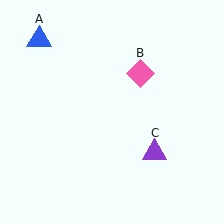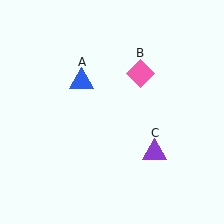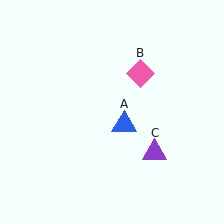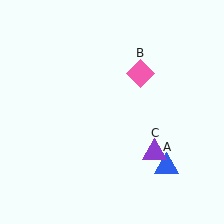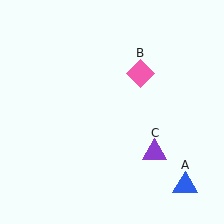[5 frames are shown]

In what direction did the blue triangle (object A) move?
The blue triangle (object A) moved down and to the right.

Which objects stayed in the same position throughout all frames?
Pink diamond (object B) and purple triangle (object C) remained stationary.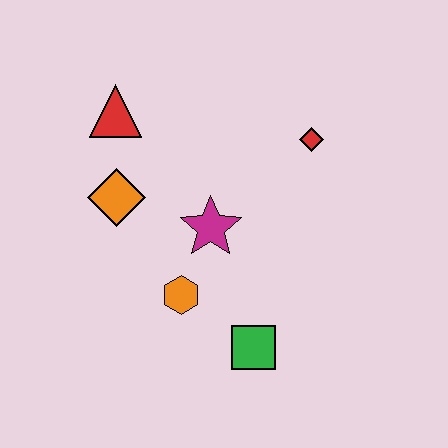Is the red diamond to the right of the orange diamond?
Yes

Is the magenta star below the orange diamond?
Yes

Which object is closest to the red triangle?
The orange diamond is closest to the red triangle.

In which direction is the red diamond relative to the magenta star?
The red diamond is to the right of the magenta star.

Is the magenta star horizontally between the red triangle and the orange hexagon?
No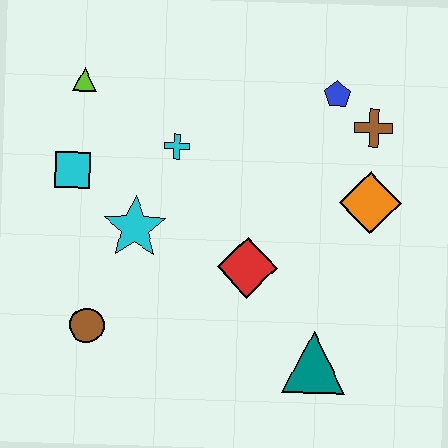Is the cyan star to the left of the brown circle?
No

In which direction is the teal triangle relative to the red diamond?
The teal triangle is below the red diamond.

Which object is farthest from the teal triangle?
The lime triangle is farthest from the teal triangle.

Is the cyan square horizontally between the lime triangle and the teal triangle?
No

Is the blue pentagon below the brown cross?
No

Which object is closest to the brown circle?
The cyan star is closest to the brown circle.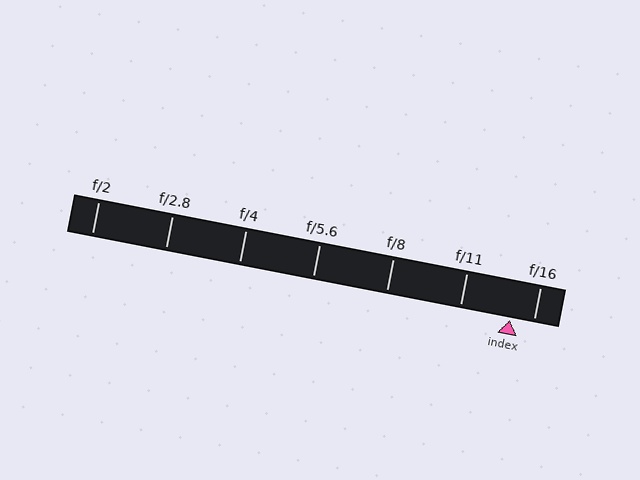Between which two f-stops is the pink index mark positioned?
The index mark is between f/11 and f/16.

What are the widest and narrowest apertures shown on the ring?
The widest aperture shown is f/2 and the narrowest is f/16.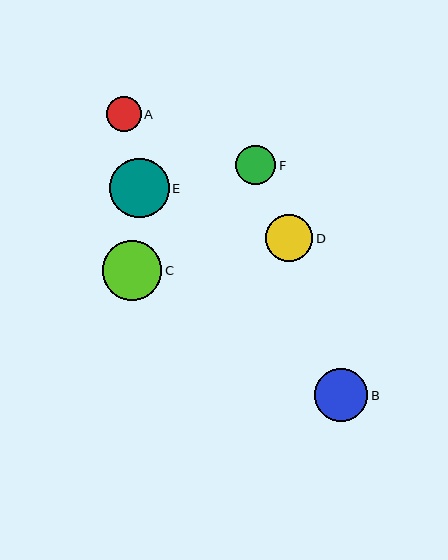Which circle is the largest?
Circle C is the largest with a size of approximately 60 pixels.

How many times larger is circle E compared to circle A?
Circle E is approximately 1.7 times the size of circle A.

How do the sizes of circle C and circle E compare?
Circle C and circle E are approximately the same size.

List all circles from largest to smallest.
From largest to smallest: C, E, B, D, F, A.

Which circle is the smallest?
Circle A is the smallest with a size of approximately 35 pixels.